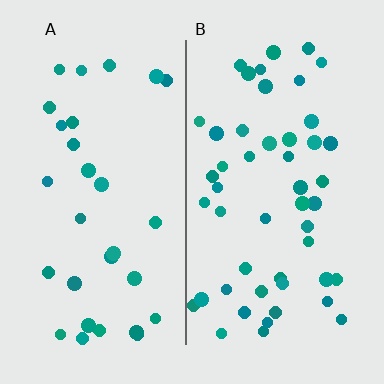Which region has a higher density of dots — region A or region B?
B (the right).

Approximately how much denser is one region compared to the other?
Approximately 1.6× — region B over region A.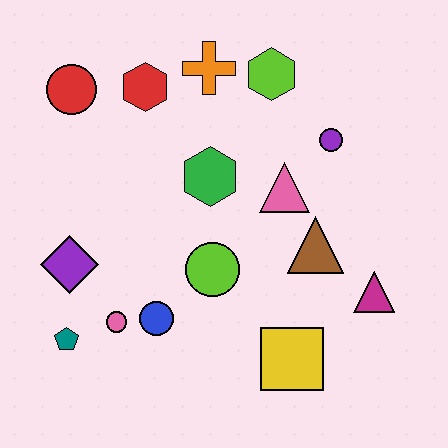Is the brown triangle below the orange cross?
Yes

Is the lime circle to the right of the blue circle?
Yes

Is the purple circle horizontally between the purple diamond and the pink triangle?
No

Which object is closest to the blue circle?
The pink circle is closest to the blue circle.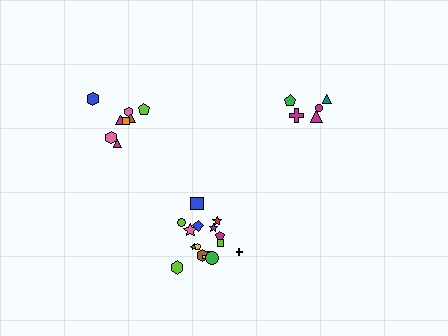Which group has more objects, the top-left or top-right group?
The top-left group.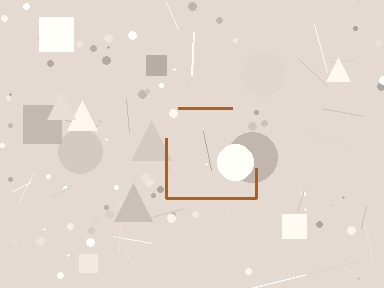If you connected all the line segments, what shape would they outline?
They would outline a square.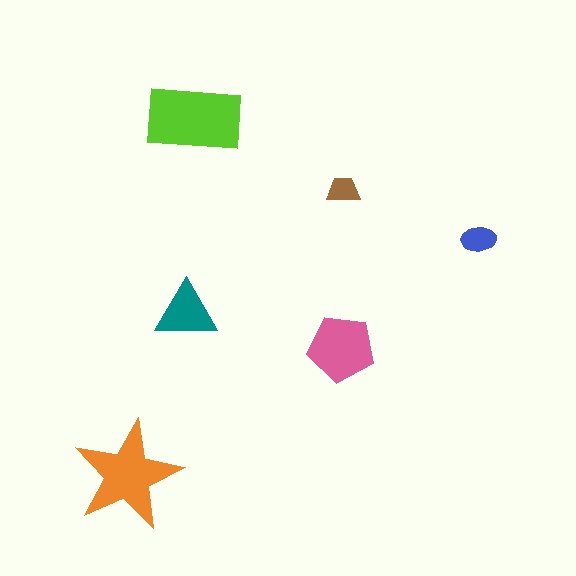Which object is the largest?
The lime rectangle.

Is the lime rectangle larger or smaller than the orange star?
Larger.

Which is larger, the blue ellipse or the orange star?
The orange star.